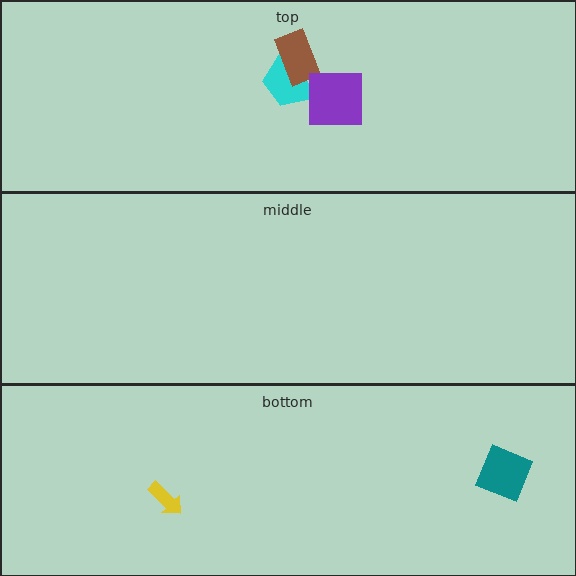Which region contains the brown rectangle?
The top region.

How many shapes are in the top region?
3.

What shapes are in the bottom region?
The teal diamond, the yellow arrow.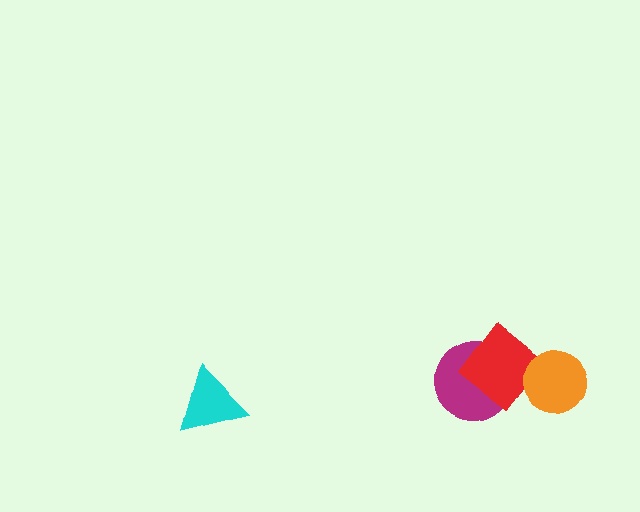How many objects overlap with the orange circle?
1 object overlaps with the orange circle.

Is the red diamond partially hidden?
Yes, it is partially covered by another shape.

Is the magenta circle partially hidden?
Yes, it is partially covered by another shape.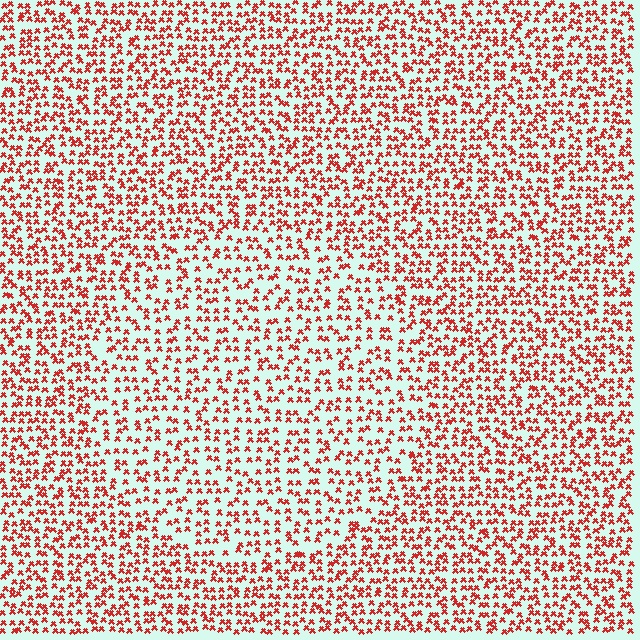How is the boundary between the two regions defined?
The boundary is defined by a change in element density (approximately 1.5x ratio). All elements are the same color, size, and shape.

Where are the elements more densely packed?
The elements are more densely packed outside the circle boundary.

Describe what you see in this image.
The image contains small red elements arranged at two different densities. A circle-shaped region is visible where the elements are less densely packed than the surrounding area.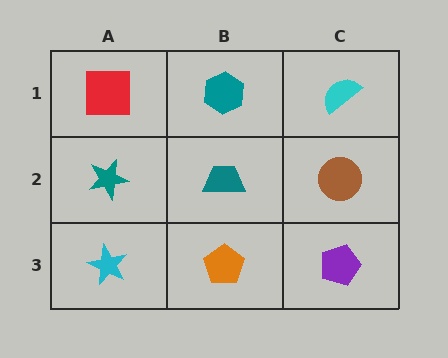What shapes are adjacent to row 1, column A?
A teal star (row 2, column A), a teal hexagon (row 1, column B).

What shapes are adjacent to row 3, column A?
A teal star (row 2, column A), an orange pentagon (row 3, column B).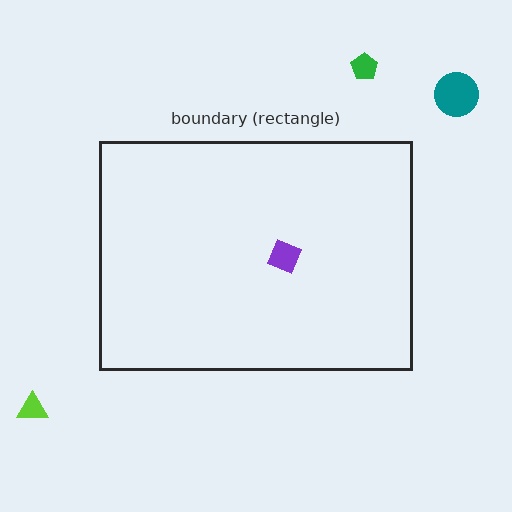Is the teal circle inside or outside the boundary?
Outside.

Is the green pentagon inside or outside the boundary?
Outside.